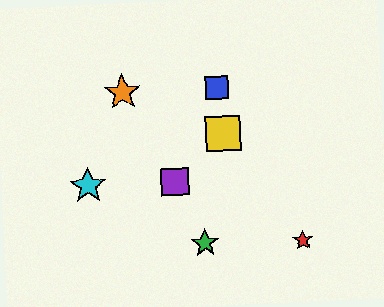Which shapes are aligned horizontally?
The purple square, the cyan star are aligned horizontally.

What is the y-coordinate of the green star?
The green star is at y≈243.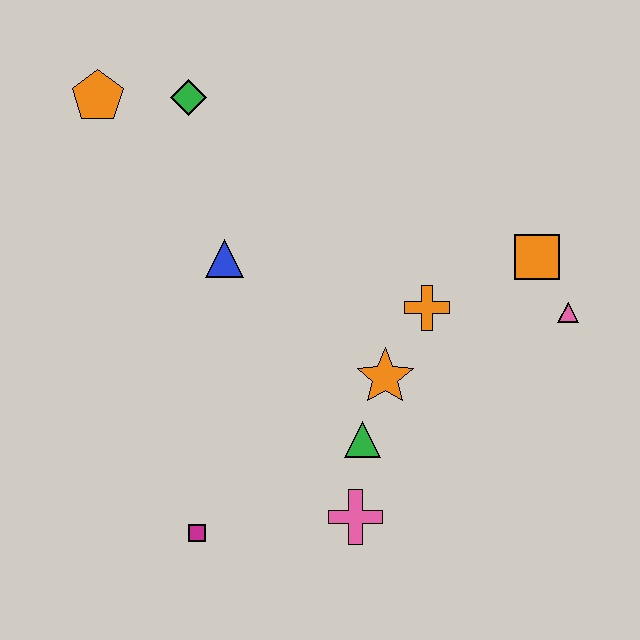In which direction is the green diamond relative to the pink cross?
The green diamond is above the pink cross.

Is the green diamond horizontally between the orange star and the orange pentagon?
Yes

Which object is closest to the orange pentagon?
The green diamond is closest to the orange pentagon.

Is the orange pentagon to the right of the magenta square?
No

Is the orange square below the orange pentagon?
Yes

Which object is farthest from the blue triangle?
The pink triangle is farthest from the blue triangle.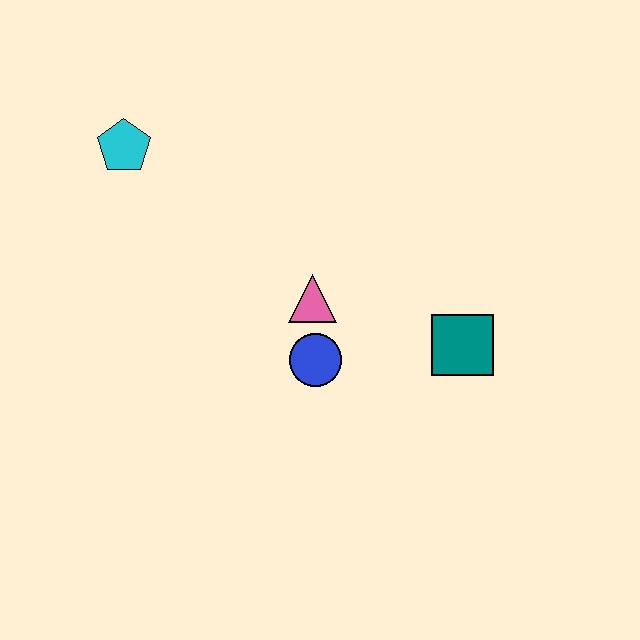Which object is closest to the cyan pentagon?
The pink triangle is closest to the cyan pentagon.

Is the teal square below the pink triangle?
Yes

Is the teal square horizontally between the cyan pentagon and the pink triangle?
No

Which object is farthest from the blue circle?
The cyan pentagon is farthest from the blue circle.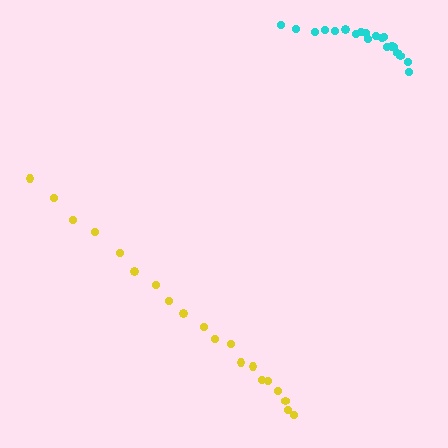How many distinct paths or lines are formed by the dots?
There are 2 distinct paths.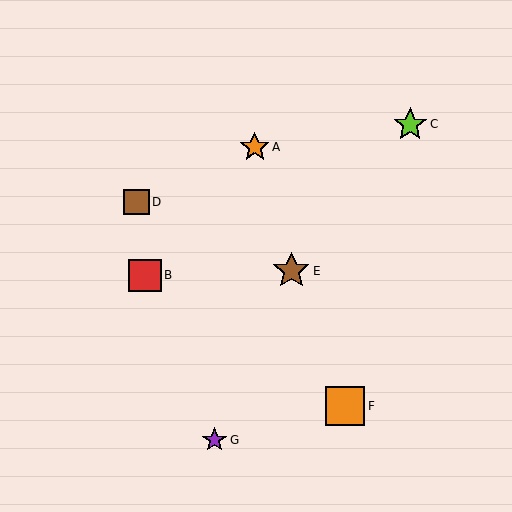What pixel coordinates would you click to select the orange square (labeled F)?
Click at (345, 406) to select the orange square F.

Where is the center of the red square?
The center of the red square is at (145, 275).